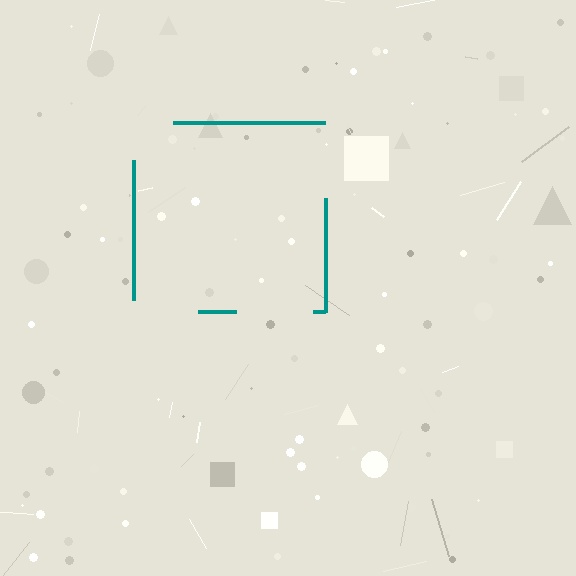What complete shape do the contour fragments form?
The contour fragments form a square.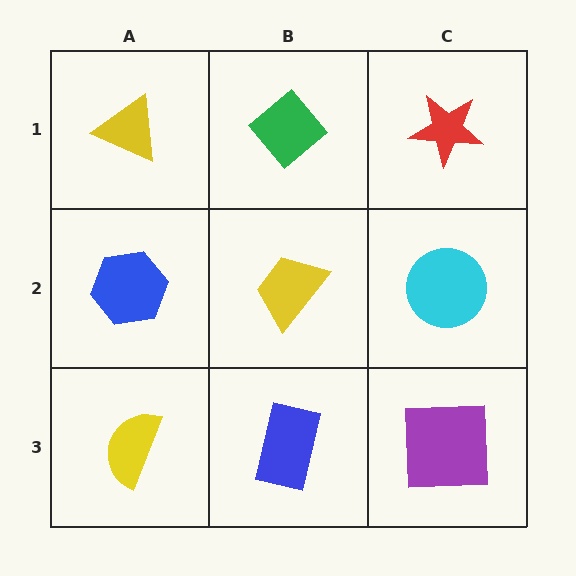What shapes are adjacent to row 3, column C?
A cyan circle (row 2, column C), a blue rectangle (row 3, column B).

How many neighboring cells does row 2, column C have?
3.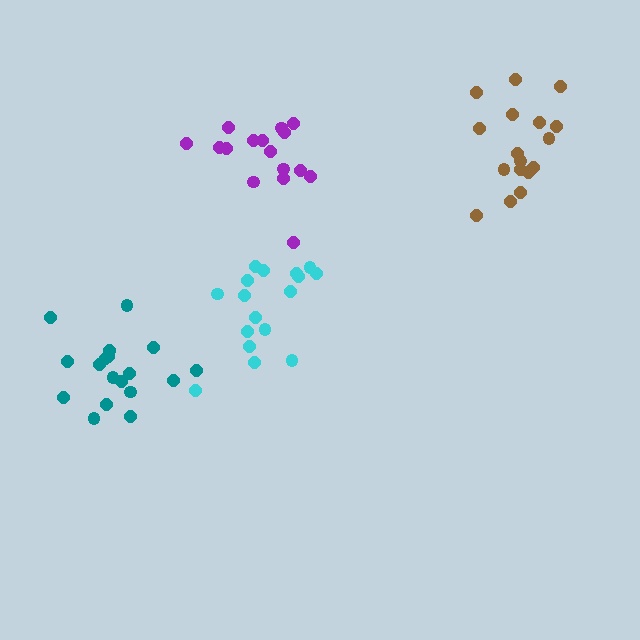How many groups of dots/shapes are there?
There are 4 groups.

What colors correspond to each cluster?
The clusters are colored: brown, teal, cyan, purple.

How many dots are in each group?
Group 1: 17 dots, Group 2: 18 dots, Group 3: 17 dots, Group 4: 16 dots (68 total).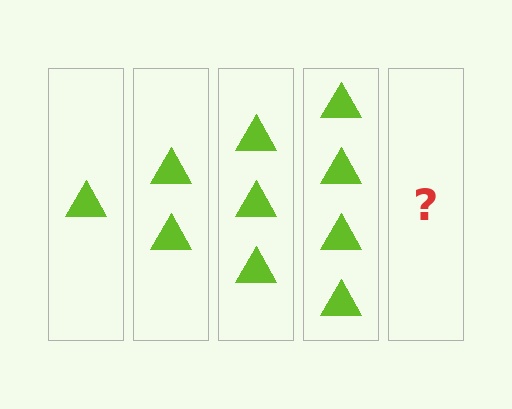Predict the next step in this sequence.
The next step is 5 triangles.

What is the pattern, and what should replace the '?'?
The pattern is that each step adds one more triangle. The '?' should be 5 triangles.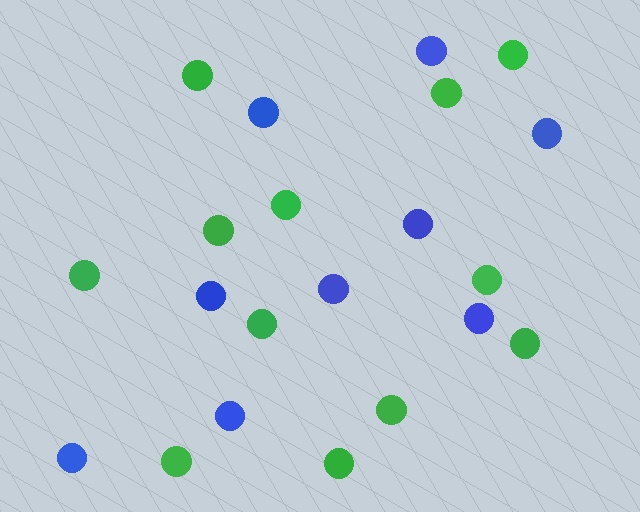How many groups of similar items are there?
There are 2 groups: one group of blue circles (9) and one group of green circles (12).